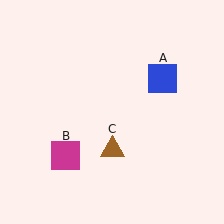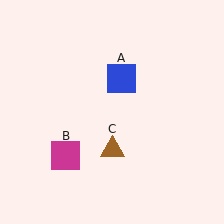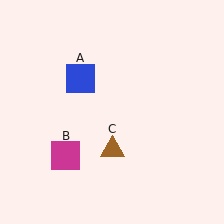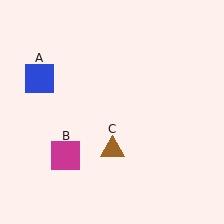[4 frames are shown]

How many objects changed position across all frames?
1 object changed position: blue square (object A).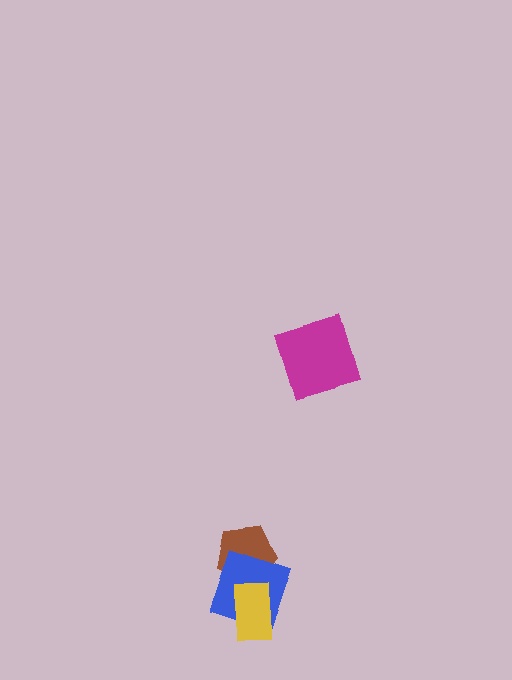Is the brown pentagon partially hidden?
Yes, it is partially covered by another shape.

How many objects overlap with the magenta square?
0 objects overlap with the magenta square.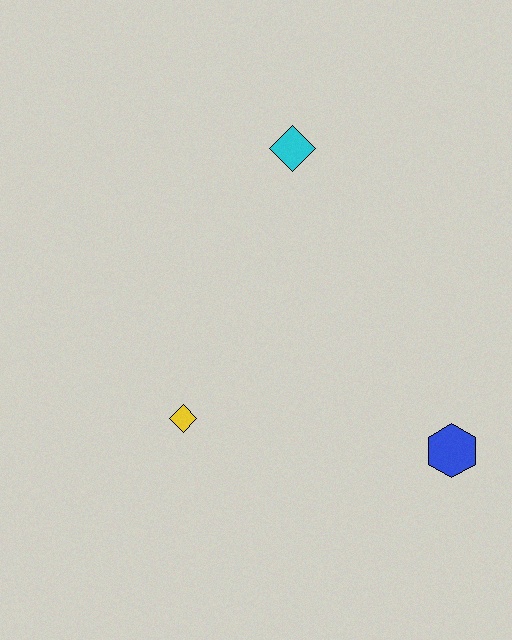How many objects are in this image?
There are 3 objects.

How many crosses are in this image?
There are no crosses.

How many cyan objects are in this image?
There is 1 cyan object.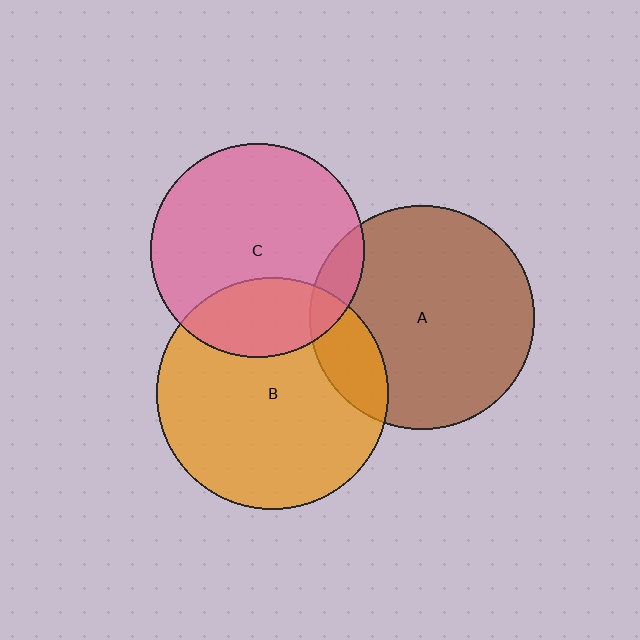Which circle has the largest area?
Circle B (orange).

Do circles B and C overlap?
Yes.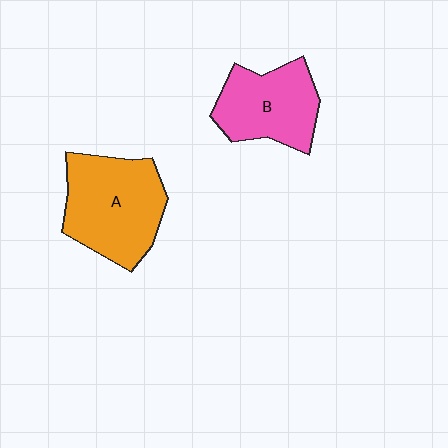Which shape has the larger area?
Shape A (orange).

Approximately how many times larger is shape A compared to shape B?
Approximately 1.3 times.